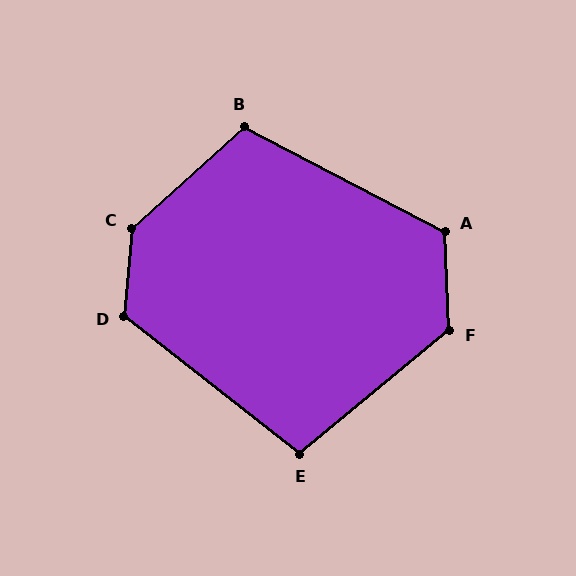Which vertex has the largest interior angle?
C, at approximately 138 degrees.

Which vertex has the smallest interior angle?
E, at approximately 102 degrees.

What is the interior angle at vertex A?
Approximately 120 degrees (obtuse).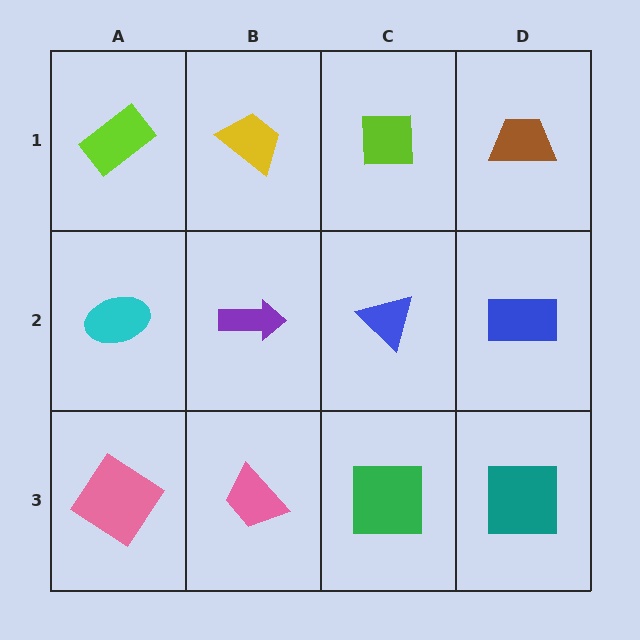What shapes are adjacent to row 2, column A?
A lime rectangle (row 1, column A), a pink diamond (row 3, column A), a purple arrow (row 2, column B).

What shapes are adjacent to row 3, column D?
A blue rectangle (row 2, column D), a green square (row 3, column C).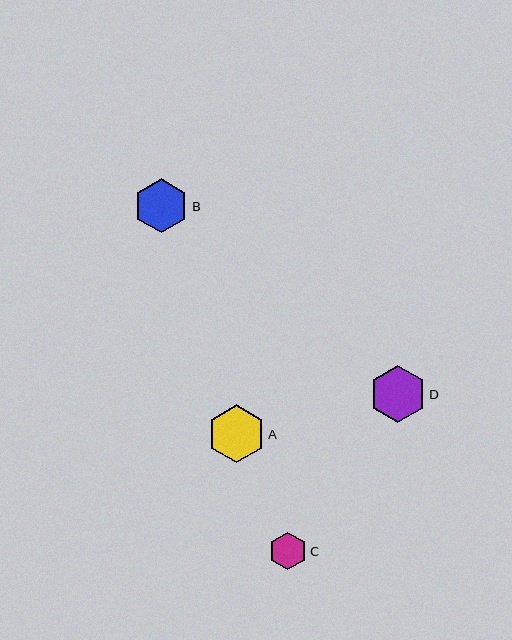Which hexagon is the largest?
Hexagon A is the largest with a size of approximately 58 pixels.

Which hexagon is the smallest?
Hexagon C is the smallest with a size of approximately 38 pixels.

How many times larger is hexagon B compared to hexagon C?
Hexagon B is approximately 1.4 times the size of hexagon C.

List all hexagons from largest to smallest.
From largest to smallest: A, D, B, C.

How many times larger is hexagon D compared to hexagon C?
Hexagon D is approximately 1.5 times the size of hexagon C.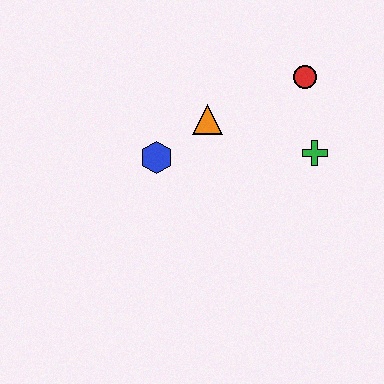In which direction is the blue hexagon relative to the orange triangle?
The blue hexagon is to the left of the orange triangle.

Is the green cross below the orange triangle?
Yes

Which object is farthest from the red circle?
The blue hexagon is farthest from the red circle.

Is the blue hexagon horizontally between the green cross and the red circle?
No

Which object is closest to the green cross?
The red circle is closest to the green cross.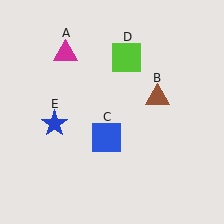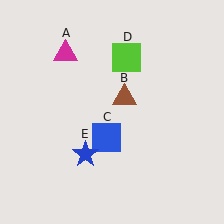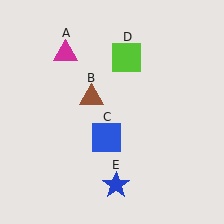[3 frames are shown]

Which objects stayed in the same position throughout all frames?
Magenta triangle (object A) and blue square (object C) and lime square (object D) remained stationary.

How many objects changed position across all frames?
2 objects changed position: brown triangle (object B), blue star (object E).